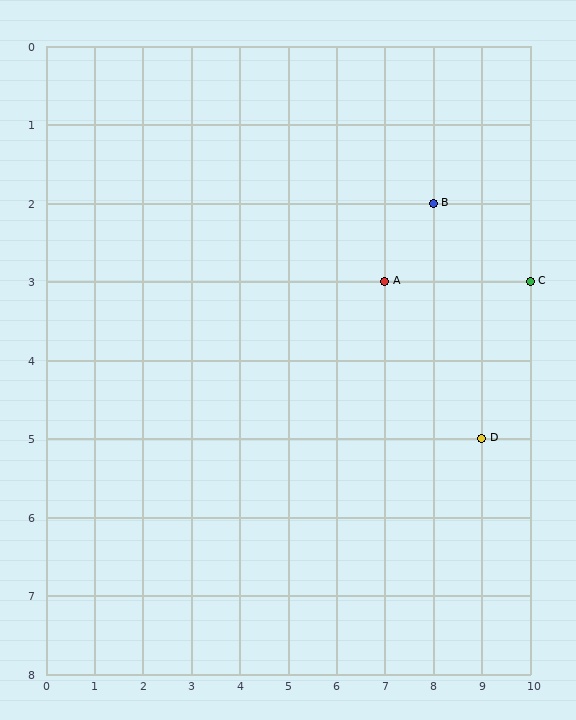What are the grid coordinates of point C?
Point C is at grid coordinates (10, 3).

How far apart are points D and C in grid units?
Points D and C are 1 column and 2 rows apart (about 2.2 grid units diagonally).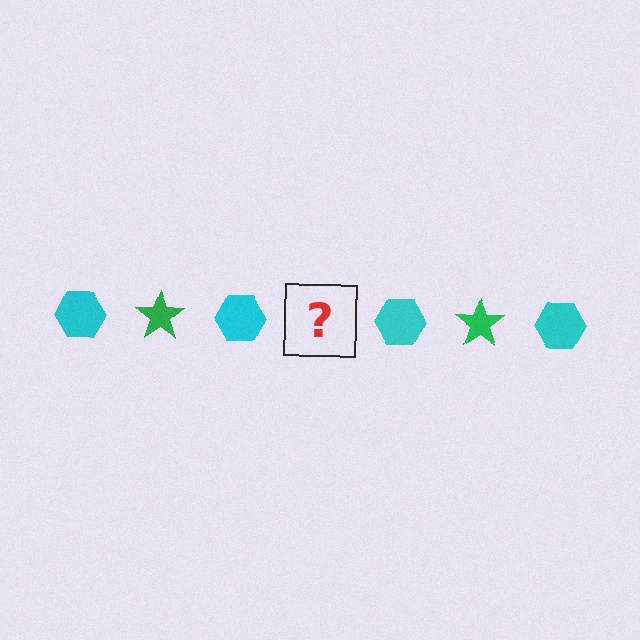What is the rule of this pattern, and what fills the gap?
The rule is that the pattern alternates between cyan hexagon and green star. The gap should be filled with a green star.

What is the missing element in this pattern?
The missing element is a green star.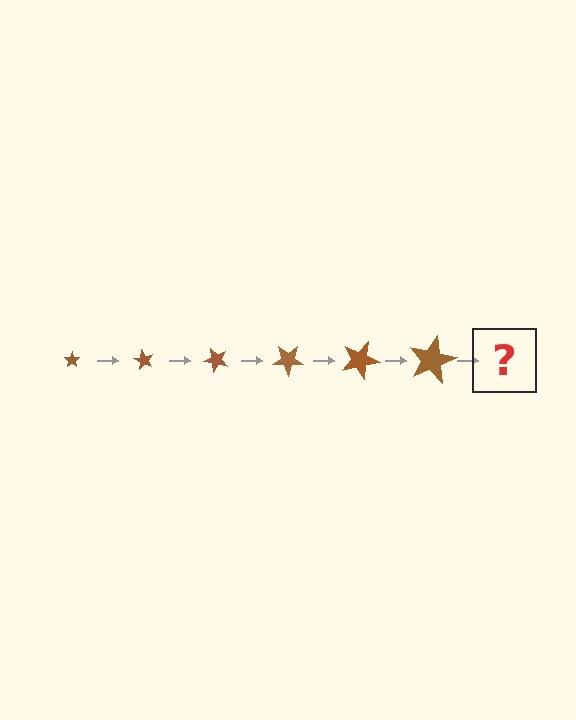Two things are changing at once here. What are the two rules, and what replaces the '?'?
The two rules are that the star grows larger each step and it rotates 60 degrees each step. The '?' should be a star, larger than the previous one and rotated 360 degrees from the start.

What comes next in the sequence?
The next element should be a star, larger than the previous one and rotated 360 degrees from the start.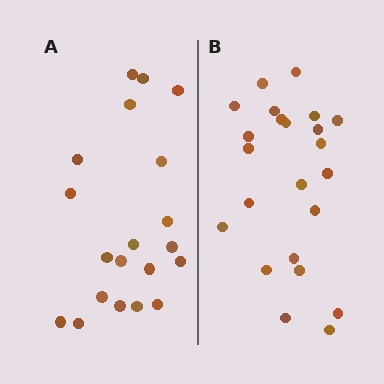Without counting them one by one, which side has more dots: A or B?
Region B (the right region) has more dots.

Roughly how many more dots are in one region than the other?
Region B has just a few more — roughly 2 or 3 more dots than region A.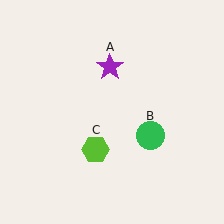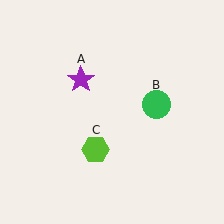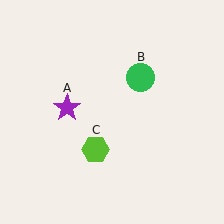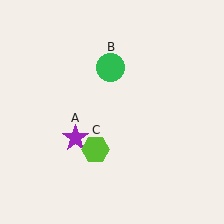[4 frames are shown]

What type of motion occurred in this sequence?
The purple star (object A), green circle (object B) rotated counterclockwise around the center of the scene.